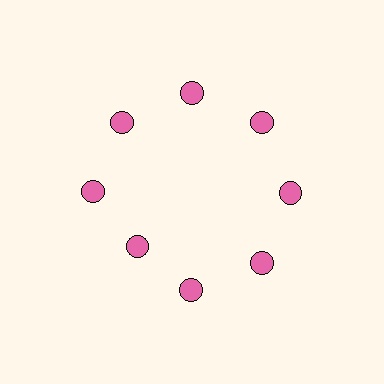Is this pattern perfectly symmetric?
No. The 8 pink circles are arranged in a ring, but one element near the 8 o'clock position is pulled inward toward the center, breaking the 8-fold rotational symmetry.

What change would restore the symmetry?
The symmetry would be restored by moving it outward, back onto the ring so that all 8 circles sit at equal angles and equal distance from the center.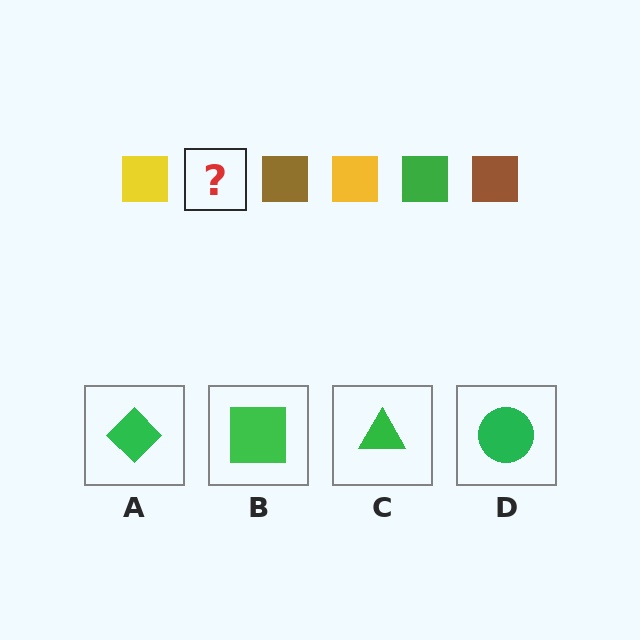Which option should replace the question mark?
Option B.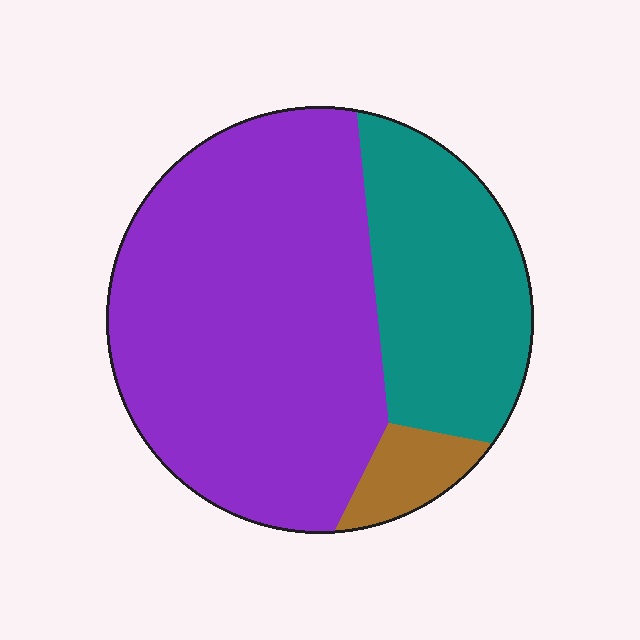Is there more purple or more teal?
Purple.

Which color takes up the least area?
Brown, at roughly 5%.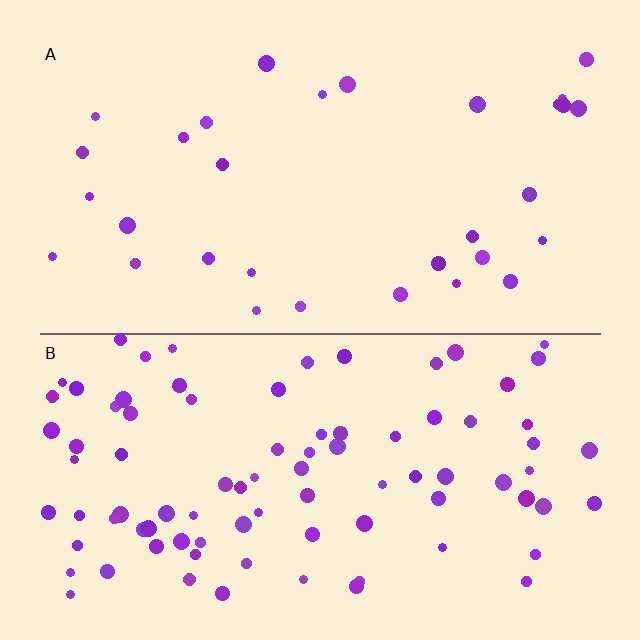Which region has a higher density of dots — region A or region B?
B (the bottom).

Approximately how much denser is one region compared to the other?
Approximately 2.8× — region B over region A.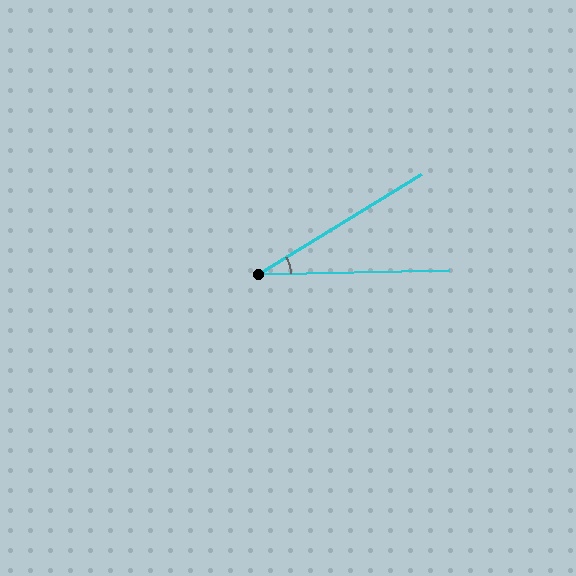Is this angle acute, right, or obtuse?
It is acute.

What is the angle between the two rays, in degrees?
Approximately 30 degrees.